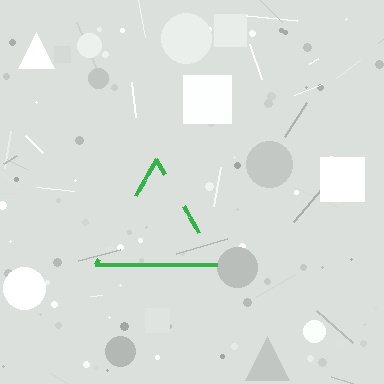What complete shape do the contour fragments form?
The contour fragments form a triangle.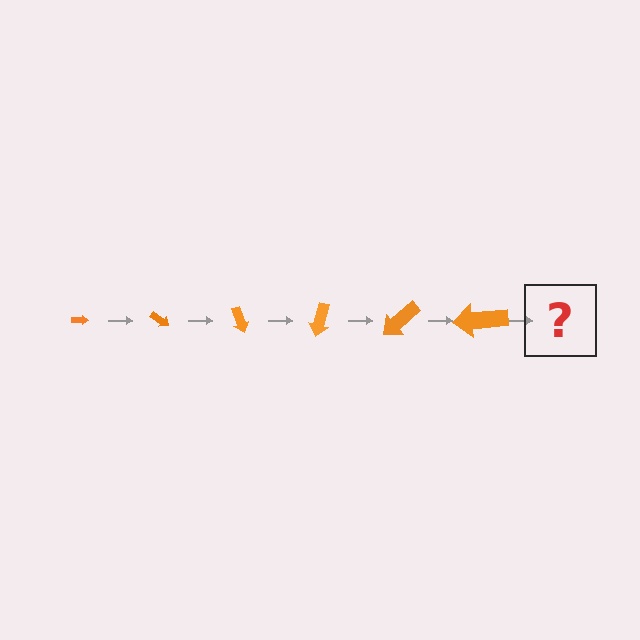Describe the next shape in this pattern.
It should be an arrow, larger than the previous one and rotated 210 degrees from the start.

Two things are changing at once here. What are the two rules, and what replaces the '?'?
The two rules are that the arrow grows larger each step and it rotates 35 degrees each step. The '?' should be an arrow, larger than the previous one and rotated 210 degrees from the start.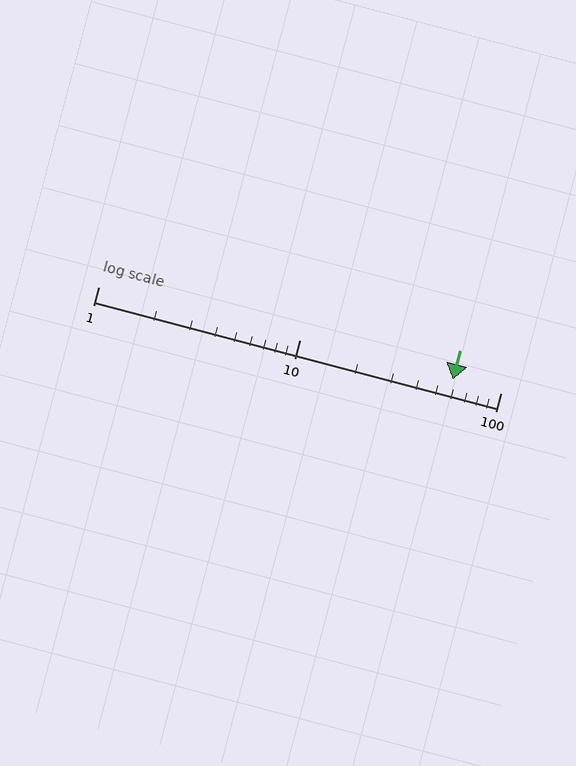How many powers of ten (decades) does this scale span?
The scale spans 2 decades, from 1 to 100.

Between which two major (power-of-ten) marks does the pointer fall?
The pointer is between 10 and 100.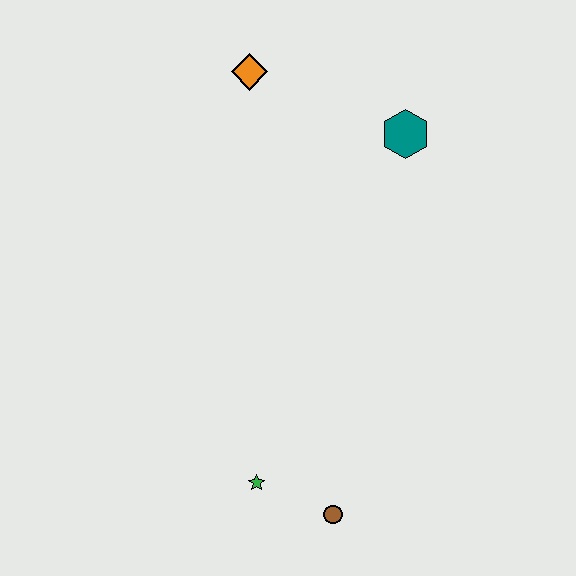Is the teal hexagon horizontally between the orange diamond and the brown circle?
No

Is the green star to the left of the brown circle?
Yes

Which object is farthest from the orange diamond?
The brown circle is farthest from the orange diamond.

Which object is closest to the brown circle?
The green star is closest to the brown circle.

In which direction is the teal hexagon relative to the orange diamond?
The teal hexagon is to the right of the orange diamond.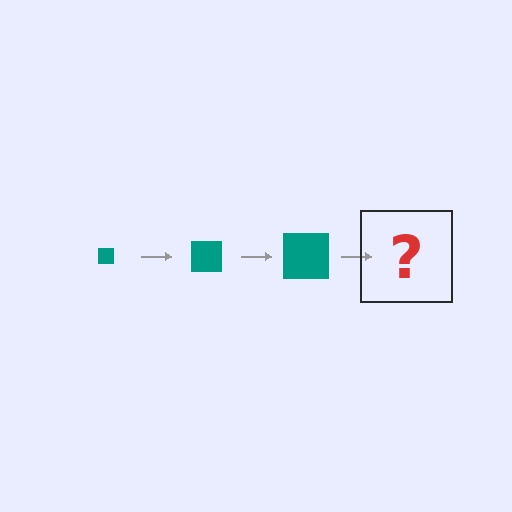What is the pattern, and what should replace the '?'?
The pattern is that the square gets progressively larger each step. The '?' should be a teal square, larger than the previous one.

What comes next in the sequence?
The next element should be a teal square, larger than the previous one.